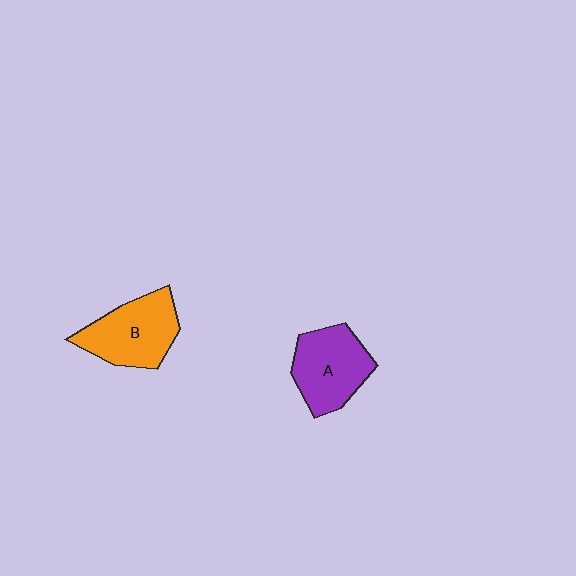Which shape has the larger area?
Shape B (orange).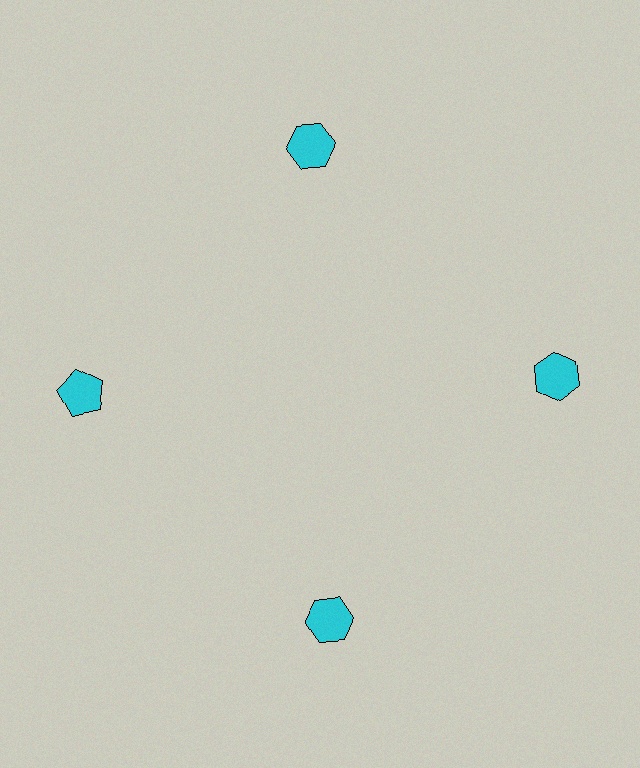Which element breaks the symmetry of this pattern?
The cyan pentagon at roughly the 9 o'clock position breaks the symmetry. All other shapes are cyan hexagons.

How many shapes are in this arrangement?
There are 4 shapes arranged in a ring pattern.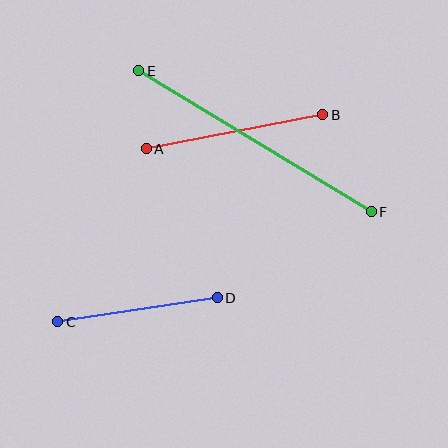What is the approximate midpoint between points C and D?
The midpoint is at approximately (138, 310) pixels.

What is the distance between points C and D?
The distance is approximately 161 pixels.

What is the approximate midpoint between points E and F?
The midpoint is at approximately (255, 141) pixels.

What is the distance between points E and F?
The distance is approximately 272 pixels.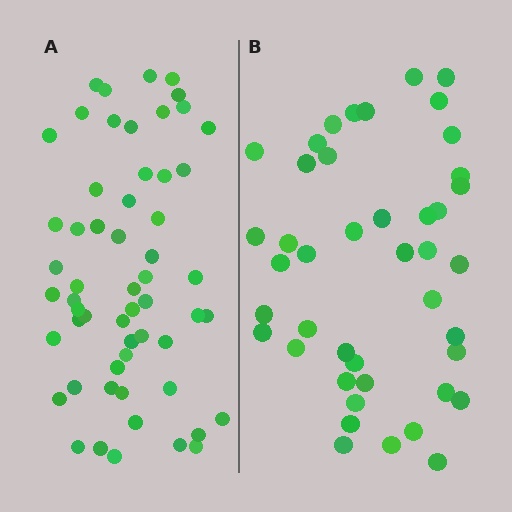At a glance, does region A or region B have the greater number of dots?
Region A (the left region) has more dots.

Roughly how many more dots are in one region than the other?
Region A has approximately 15 more dots than region B.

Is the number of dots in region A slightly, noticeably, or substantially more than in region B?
Region A has noticeably more, but not dramatically so. The ratio is roughly 1.3 to 1.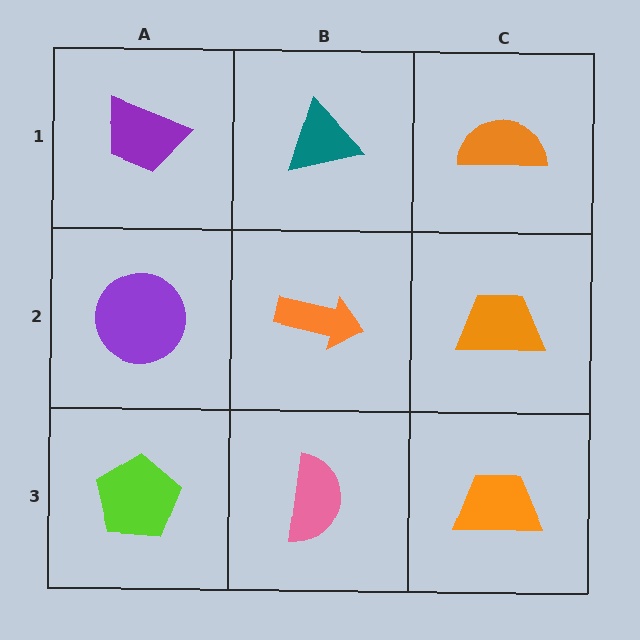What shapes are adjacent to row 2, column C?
An orange semicircle (row 1, column C), an orange trapezoid (row 3, column C), an orange arrow (row 2, column B).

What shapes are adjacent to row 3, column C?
An orange trapezoid (row 2, column C), a pink semicircle (row 3, column B).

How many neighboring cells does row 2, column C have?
3.